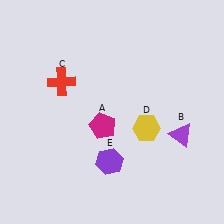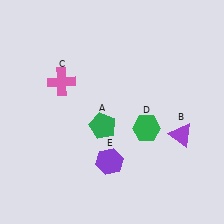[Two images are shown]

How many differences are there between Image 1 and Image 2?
There are 3 differences between the two images.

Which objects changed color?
A changed from magenta to green. C changed from red to pink. D changed from yellow to green.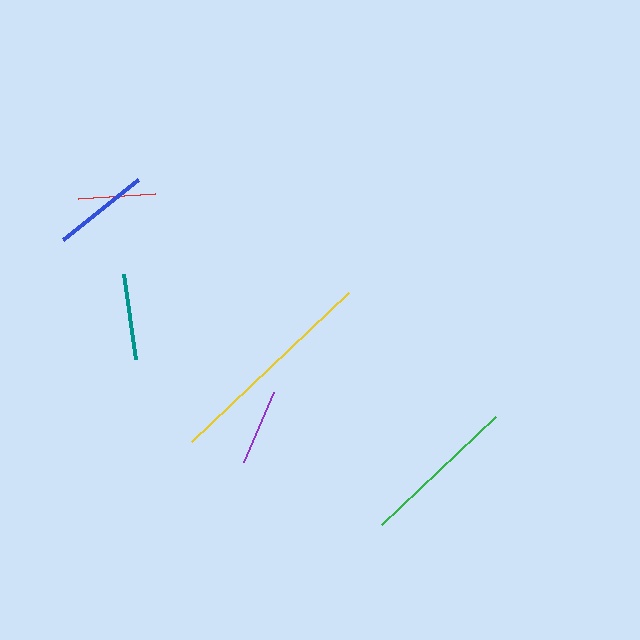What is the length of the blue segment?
The blue segment is approximately 96 pixels long.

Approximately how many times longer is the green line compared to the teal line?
The green line is approximately 1.8 times the length of the teal line.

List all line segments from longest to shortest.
From longest to shortest: yellow, green, blue, teal, red, purple.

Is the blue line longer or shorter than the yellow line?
The yellow line is longer than the blue line.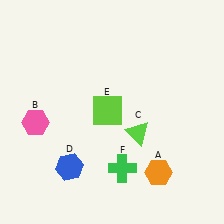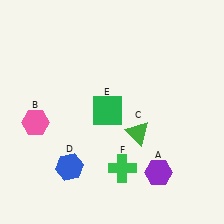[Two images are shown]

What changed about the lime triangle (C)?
In Image 1, C is lime. In Image 2, it changed to green.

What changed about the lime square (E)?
In Image 1, E is lime. In Image 2, it changed to green.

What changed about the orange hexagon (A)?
In Image 1, A is orange. In Image 2, it changed to purple.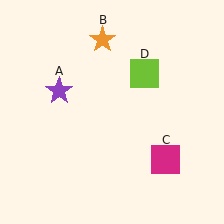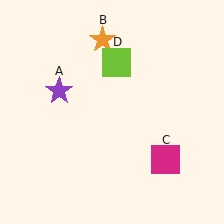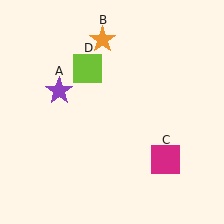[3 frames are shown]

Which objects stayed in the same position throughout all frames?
Purple star (object A) and orange star (object B) and magenta square (object C) remained stationary.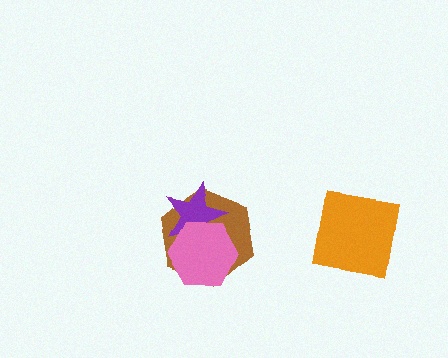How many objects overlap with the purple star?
2 objects overlap with the purple star.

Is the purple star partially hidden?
Yes, it is partially covered by another shape.